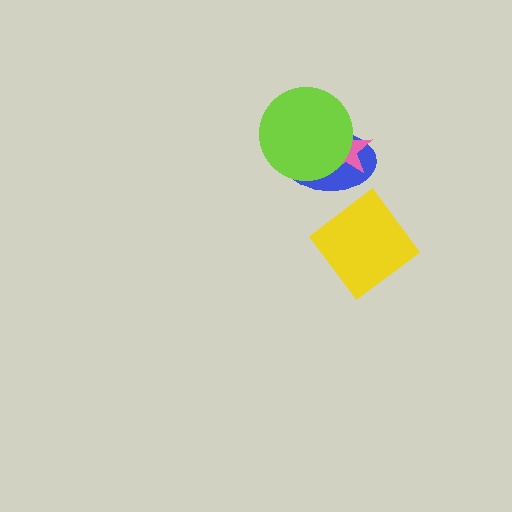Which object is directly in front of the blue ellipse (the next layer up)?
The pink star is directly in front of the blue ellipse.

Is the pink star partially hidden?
Yes, it is partially covered by another shape.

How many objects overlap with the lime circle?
2 objects overlap with the lime circle.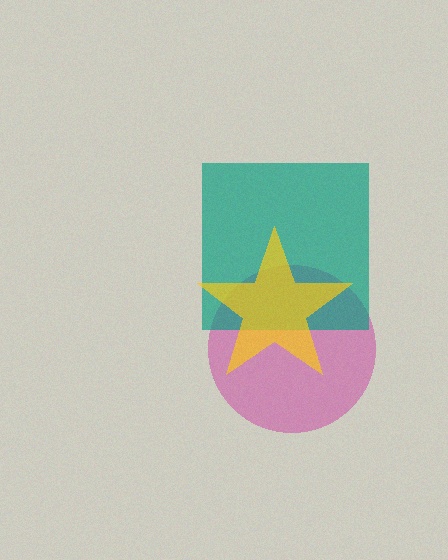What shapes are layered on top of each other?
The layered shapes are: a magenta circle, a teal square, a yellow star.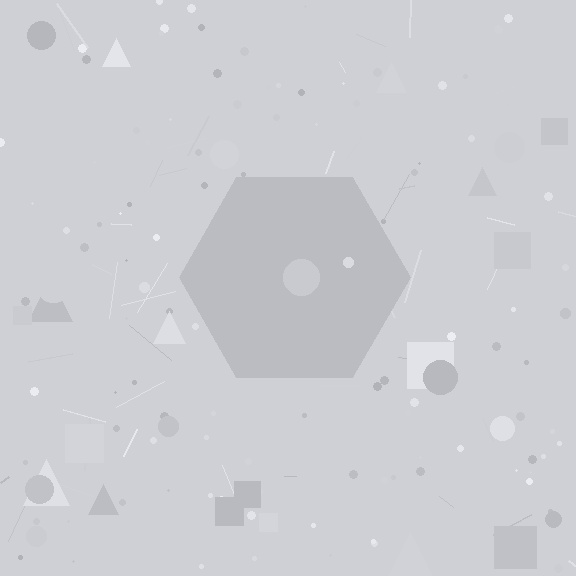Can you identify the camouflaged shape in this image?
The camouflaged shape is a hexagon.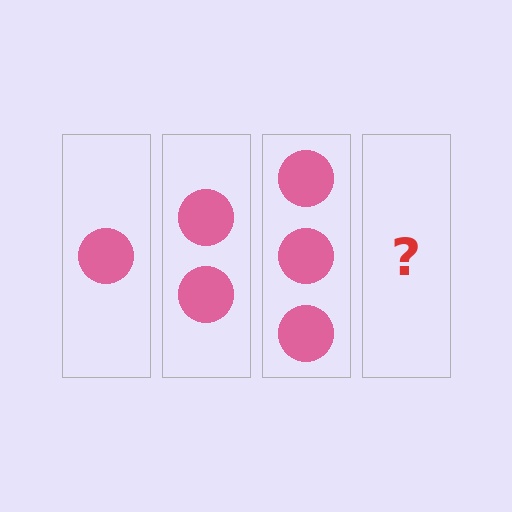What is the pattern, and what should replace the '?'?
The pattern is that each step adds one more circle. The '?' should be 4 circles.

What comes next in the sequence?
The next element should be 4 circles.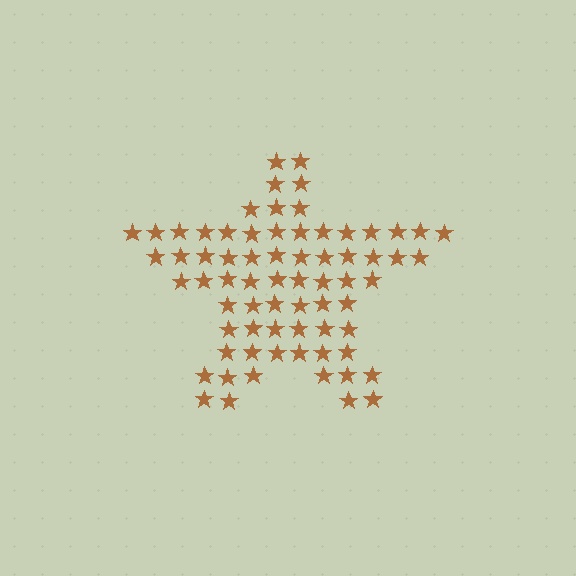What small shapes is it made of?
It is made of small stars.